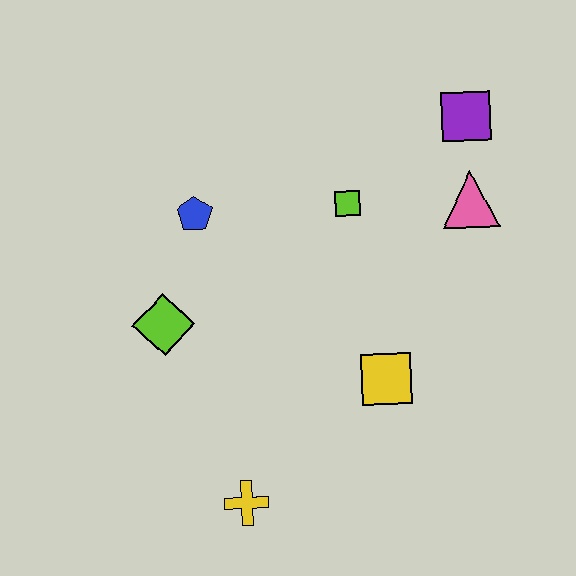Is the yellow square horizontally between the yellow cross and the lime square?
No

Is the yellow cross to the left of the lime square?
Yes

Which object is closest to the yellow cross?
The yellow square is closest to the yellow cross.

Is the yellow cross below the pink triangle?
Yes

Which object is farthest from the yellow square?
The purple square is farthest from the yellow square.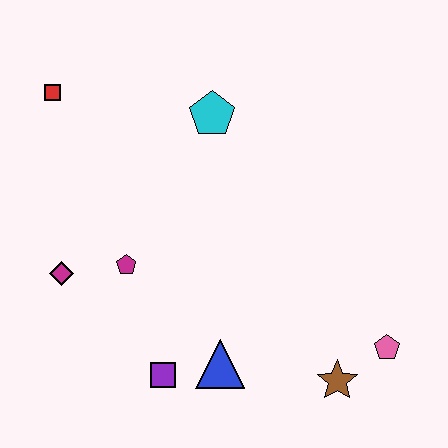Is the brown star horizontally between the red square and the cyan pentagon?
No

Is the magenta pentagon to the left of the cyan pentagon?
Yes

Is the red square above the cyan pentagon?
Yes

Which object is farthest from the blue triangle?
The red square is farthest from the blue triangle.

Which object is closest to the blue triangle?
The purple square is closest to the blue triangle.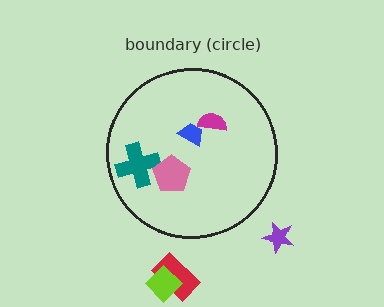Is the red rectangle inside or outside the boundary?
Outside.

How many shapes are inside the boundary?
4 inside, 3 outside.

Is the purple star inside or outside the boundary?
Outside.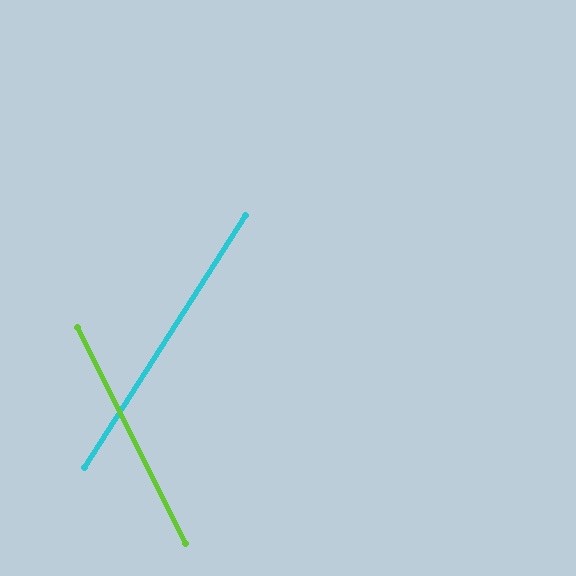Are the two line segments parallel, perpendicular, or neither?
Neither parallel nor perpendicular — they differ by about 59°.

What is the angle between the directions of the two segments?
Approximately 59 degrees.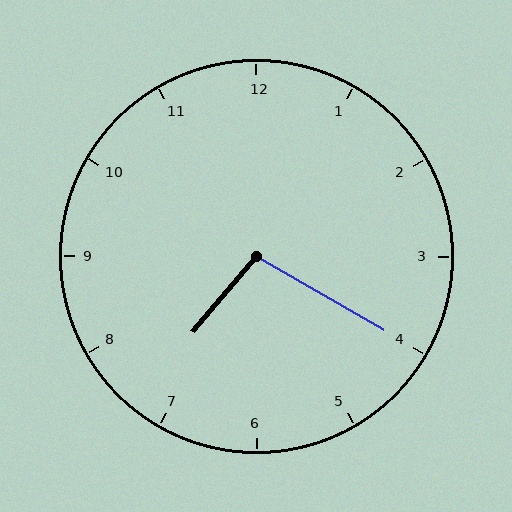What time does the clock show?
7:20.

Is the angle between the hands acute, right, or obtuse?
It is obtuse.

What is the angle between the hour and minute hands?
Approximately 100 degrees.